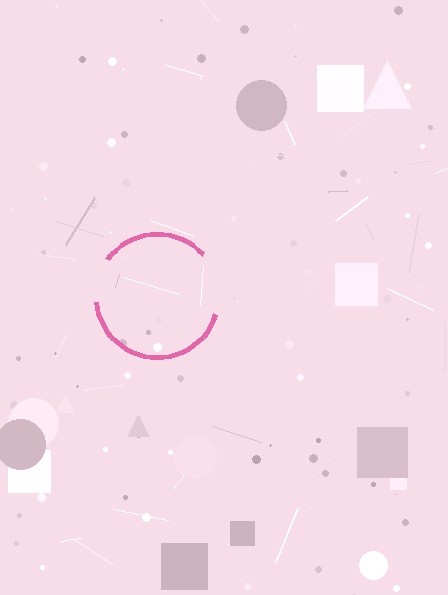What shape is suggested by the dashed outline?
The dashed outline suggests a circle.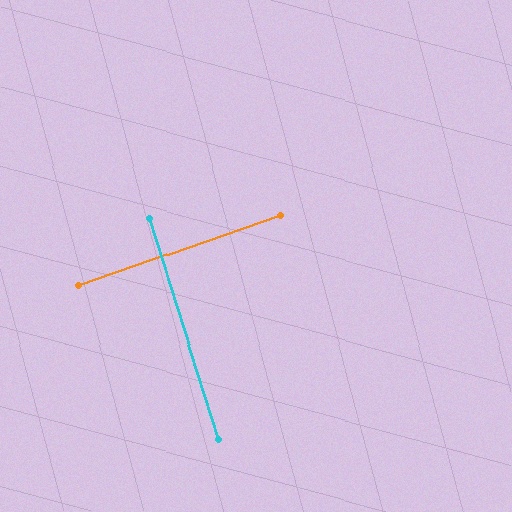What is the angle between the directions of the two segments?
Approximately 88 degrees.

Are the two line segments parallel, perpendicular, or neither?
Perpendicular — they meet at approximately 88°.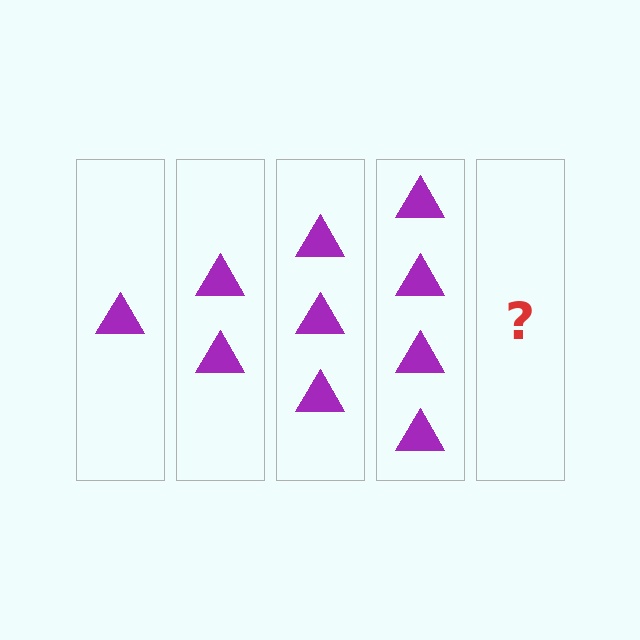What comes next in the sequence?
The next element should be 5 triangles.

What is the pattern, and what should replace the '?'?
The pattern is that each step adds one more triangle. The '?' should be 5 triangles.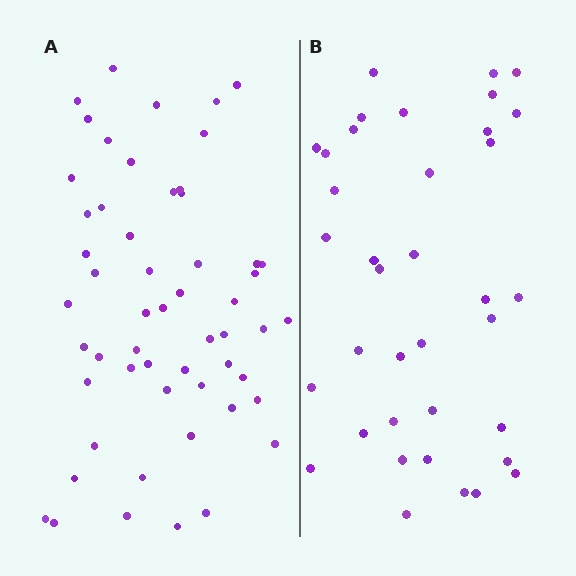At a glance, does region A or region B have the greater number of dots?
Region A (the left region) has more dots.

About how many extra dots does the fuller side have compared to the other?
Region A has approximately 20 more dots than region B.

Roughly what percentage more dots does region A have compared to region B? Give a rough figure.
About 50% more.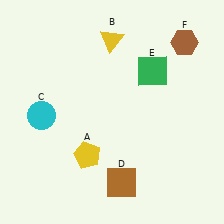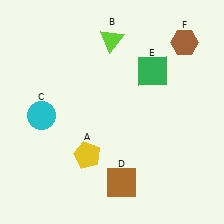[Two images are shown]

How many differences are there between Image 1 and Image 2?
There is 1 difference between the two images.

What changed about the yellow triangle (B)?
In Image 1, B is yellow. In Image 2, it changed to lime.